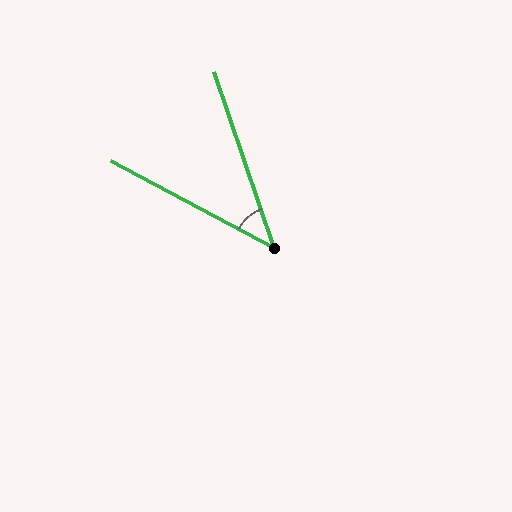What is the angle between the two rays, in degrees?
Approximately 43 degrees.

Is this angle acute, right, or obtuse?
It is acute.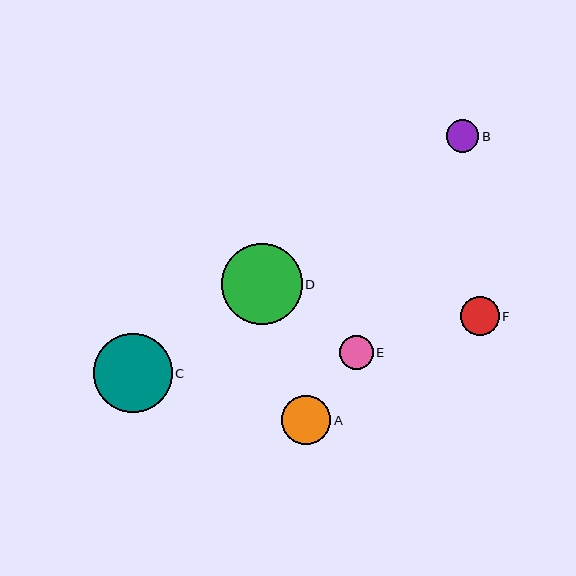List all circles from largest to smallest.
From largest to smallest: D, C, A, F, E, B.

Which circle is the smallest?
Circle B is the smallest with a size of approximately 32 pixels.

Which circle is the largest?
Circle D is the largest with a size of approximately 81 pixels.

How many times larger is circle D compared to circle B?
Circle D is approximately 2.5 times the size of circle B.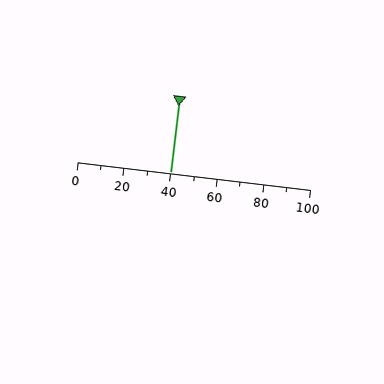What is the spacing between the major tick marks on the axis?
The major ticks are spaced 20 apart.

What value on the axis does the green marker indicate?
The marker indicates approximately 40.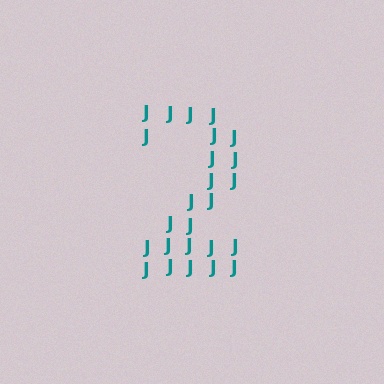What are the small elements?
The small elements are letter J's.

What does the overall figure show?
The overall figure shows the digit 2.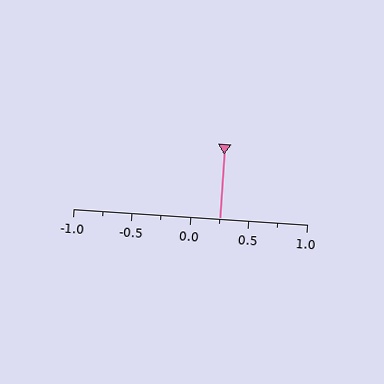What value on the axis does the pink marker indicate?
The marker indicates approximately 0.25.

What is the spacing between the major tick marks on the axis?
The major ticks are spaced 0.5 apart.